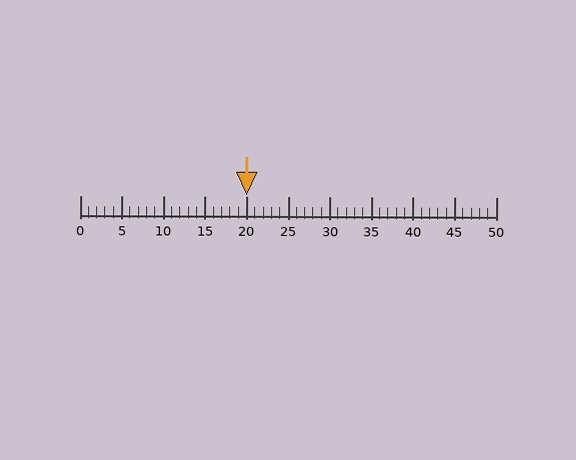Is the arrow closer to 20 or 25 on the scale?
The arrow is closer to 20.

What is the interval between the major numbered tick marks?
The major tick marks are spaced 5 units apart.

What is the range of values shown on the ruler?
The ruler shows values from 0 to 50.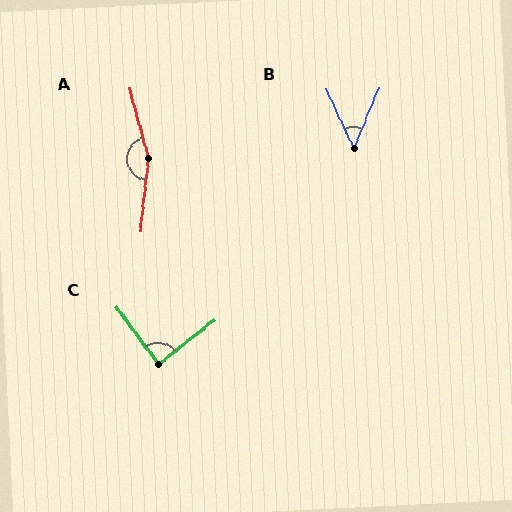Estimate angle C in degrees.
Approximately 88 degrees.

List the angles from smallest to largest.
B (47°), C (88°), A (159°).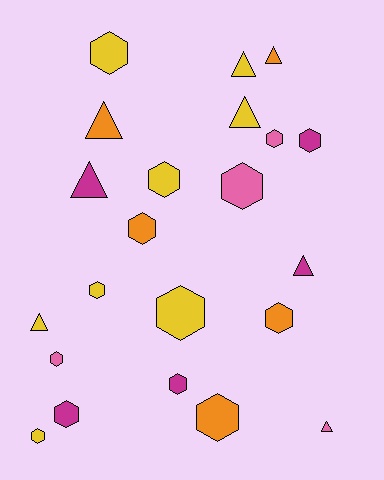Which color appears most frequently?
Yellow, with 8 objects.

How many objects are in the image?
There are 22 objects.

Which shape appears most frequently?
Hexagon, with 14 objects.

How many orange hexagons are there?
There are 3 orange hexagons.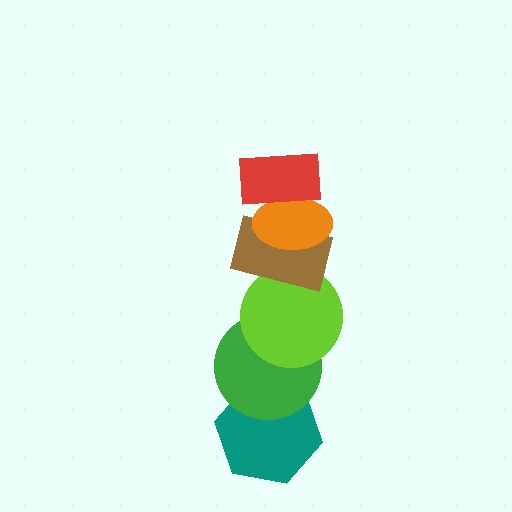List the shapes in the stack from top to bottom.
From top to bottom: the red rectangle, the orange ellipse, the brown rectangle, the lime circle, the green circle, the teal hexagon.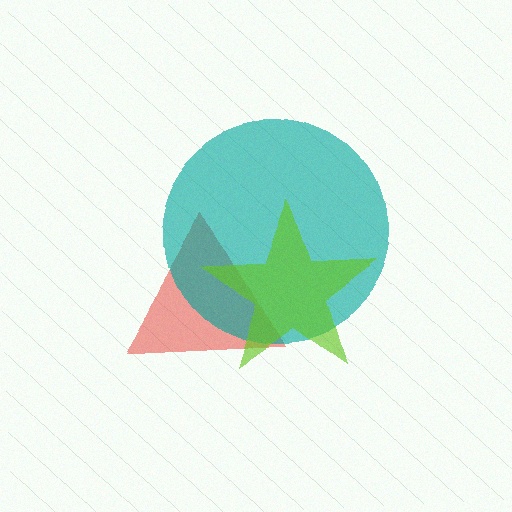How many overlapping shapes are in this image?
There are 3 overlapping shapes in the image.